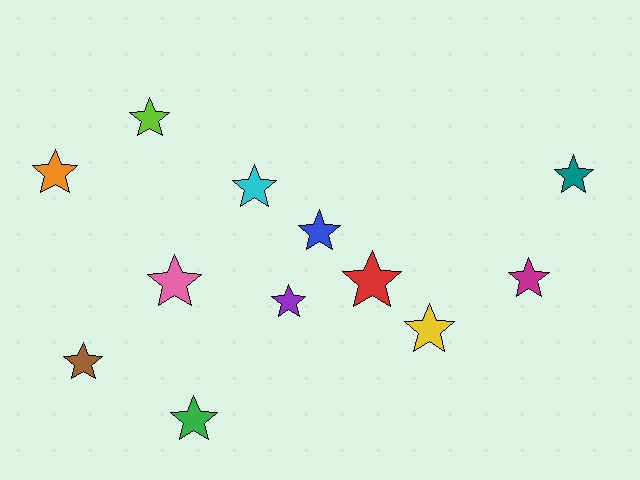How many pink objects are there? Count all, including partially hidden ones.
There is 1 pink object.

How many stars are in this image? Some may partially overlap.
There are 12 stars.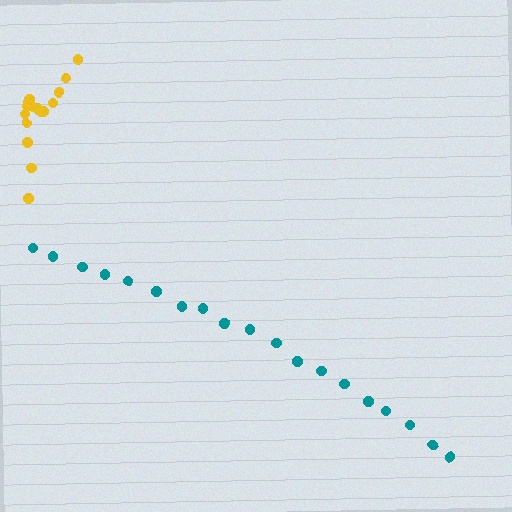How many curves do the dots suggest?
There are 2 distinct paths.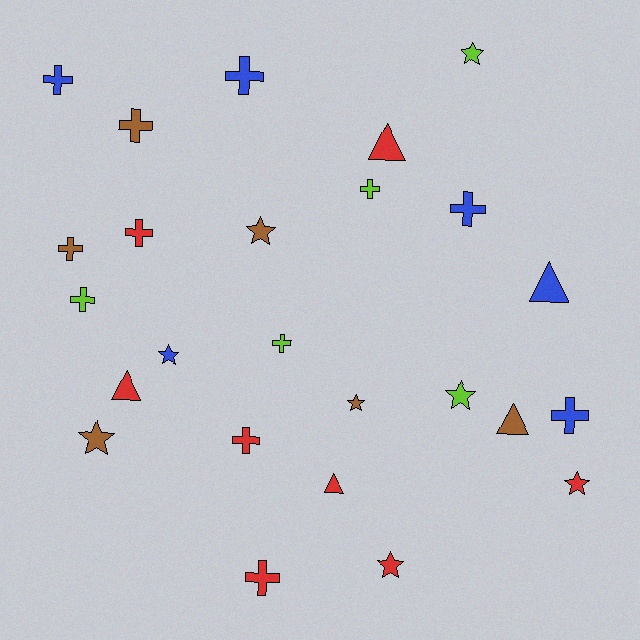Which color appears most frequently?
Red, with 8 objects.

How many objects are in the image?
There are 25 objects.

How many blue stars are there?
There is 1 blue star.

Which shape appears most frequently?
Cross, with 12 objects.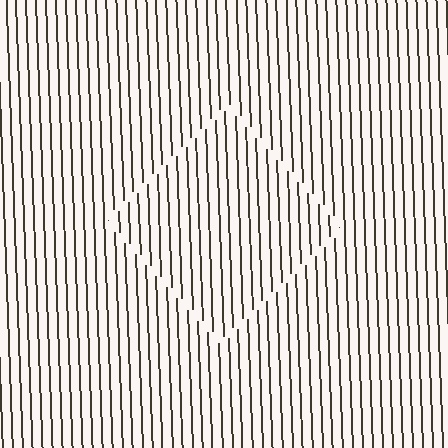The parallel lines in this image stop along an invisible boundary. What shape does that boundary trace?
An illusory square. The interior of the shape contains the same grating, shifted by half a period — the contour is defined by the phase discontinuity where line-ends from the inner and outer gratings abut.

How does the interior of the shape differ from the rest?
The interior of the shape contains the same grating, shifted by half a period — the contour is defined by the phase discontinuity where line-ends from the inner and outer gratings abut.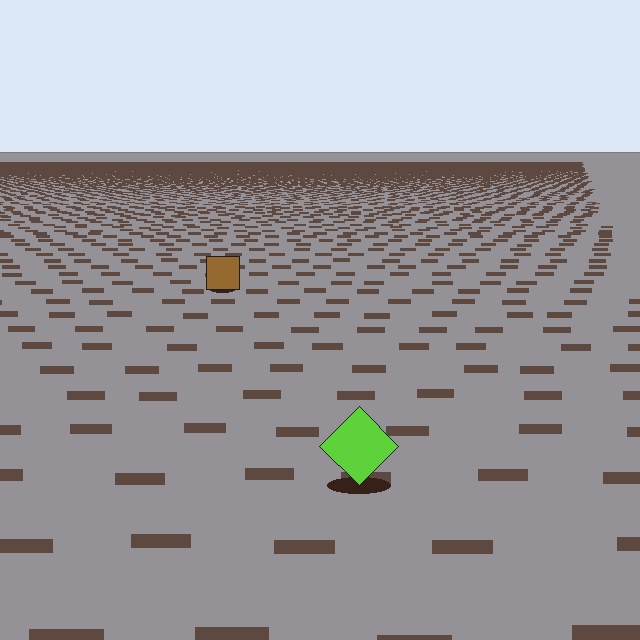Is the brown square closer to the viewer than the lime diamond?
No. The lime diamond is closer — you can tell from the texture gradient: the ground texture is coarser near it.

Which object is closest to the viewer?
The lime diamond is closest. The texture marks near it are larger and more spread out.